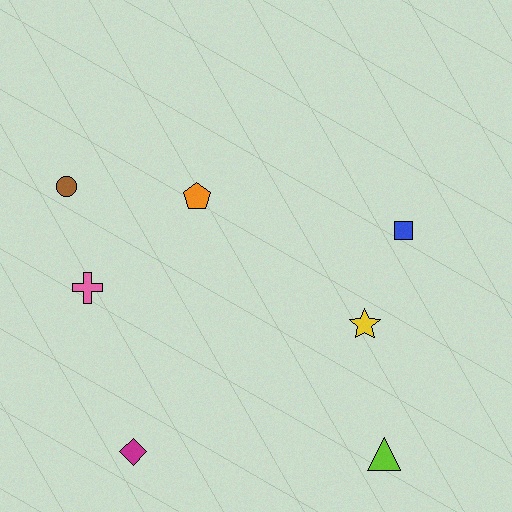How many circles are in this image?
There is 1 circle.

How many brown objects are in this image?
There is 1 brown object.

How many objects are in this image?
There are 7 objects.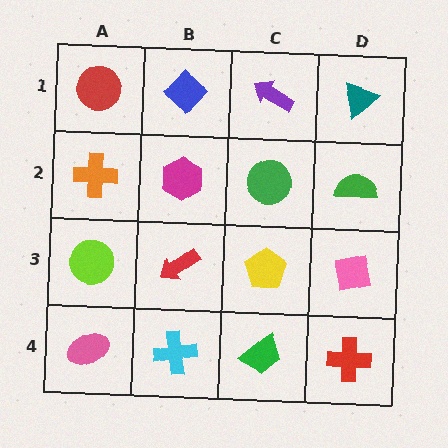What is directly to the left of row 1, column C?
A blue diamond.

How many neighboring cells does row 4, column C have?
3.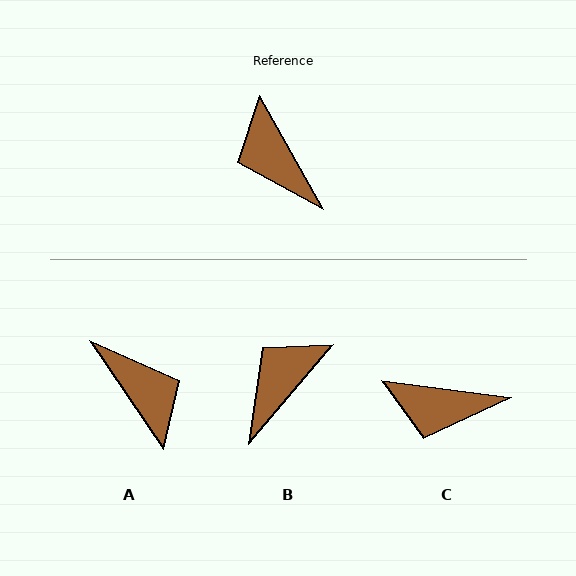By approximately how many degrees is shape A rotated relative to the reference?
Approximately 175 degrees clockwise.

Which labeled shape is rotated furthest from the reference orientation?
A, about 175 degrees away.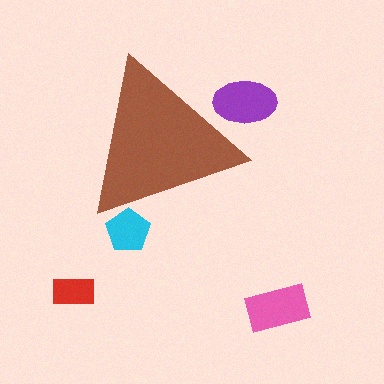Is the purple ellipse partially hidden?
Yes, the purple ellipse is partially hidden behind the brown triangle.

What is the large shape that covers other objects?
A brown triangle.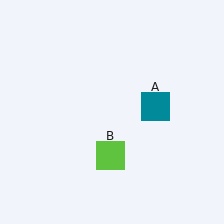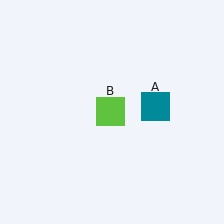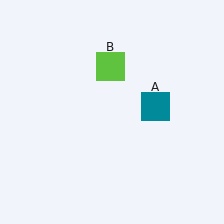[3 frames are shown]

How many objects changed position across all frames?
1 object changed position: lime square (object B).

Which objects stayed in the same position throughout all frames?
Teal square (object A) remained stationary.